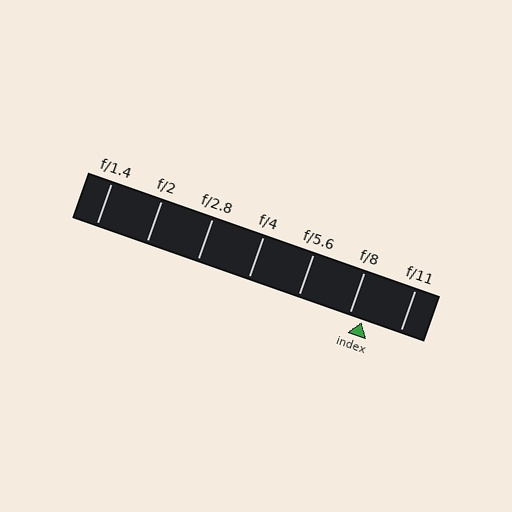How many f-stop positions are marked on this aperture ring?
There are 7 f-stop positions marked.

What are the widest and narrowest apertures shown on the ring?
The widest aperture shown is f/1.4 and the narrowest is f/11.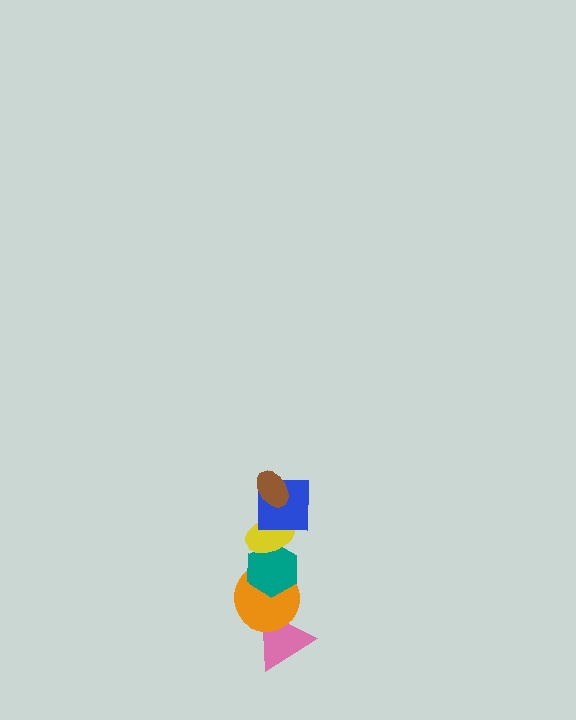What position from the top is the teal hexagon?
The teal hexagon is 4th from the top.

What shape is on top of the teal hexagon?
The yellow ellipse is on top of the teal hexagon.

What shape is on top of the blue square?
The brown ellipse is on top of the blue square.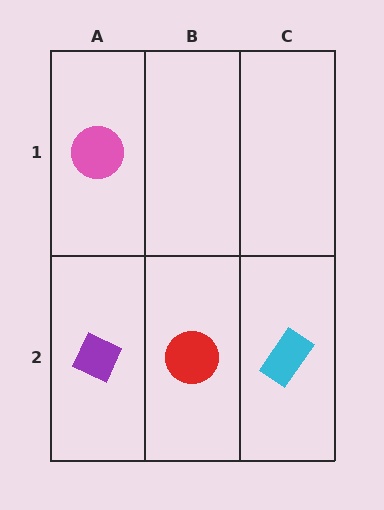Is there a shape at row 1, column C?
No, that cell is empty.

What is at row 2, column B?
A red circle.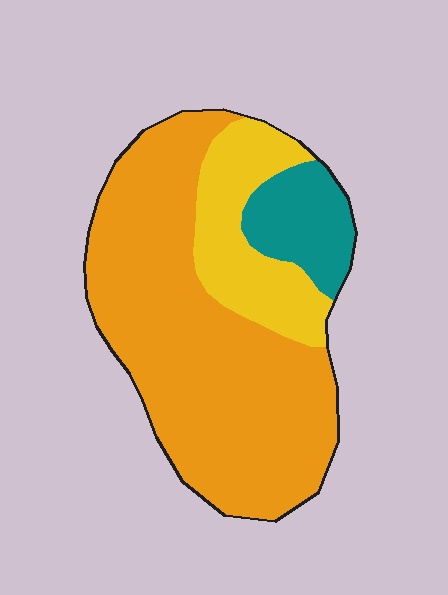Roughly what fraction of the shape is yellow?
Yellow takes up between a sixth and a third of the shape.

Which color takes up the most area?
Orange, at roughly 65%.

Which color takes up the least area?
Teal, at roughly 15%.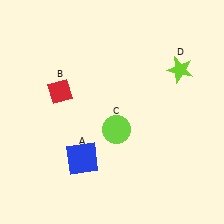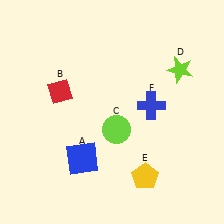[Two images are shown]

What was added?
A yellow pentagon (E), a blue cross (F) were added in Image 2.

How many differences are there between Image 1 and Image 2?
There are 2 differences between the two images.